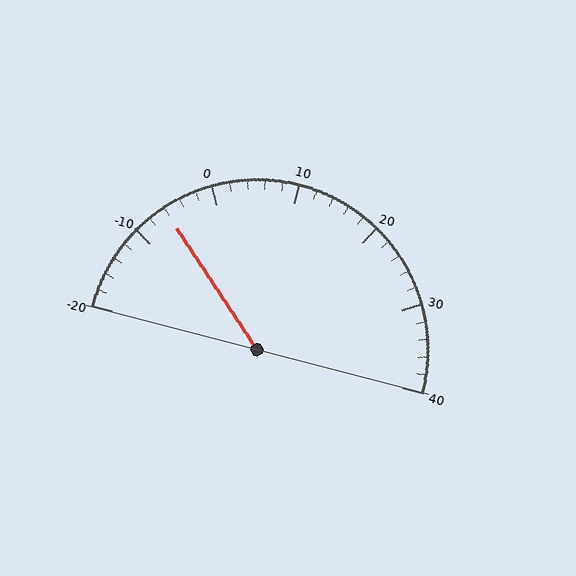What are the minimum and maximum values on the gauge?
The gauge ranges from -20 to 40.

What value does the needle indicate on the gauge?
The needle indicates approximately -6.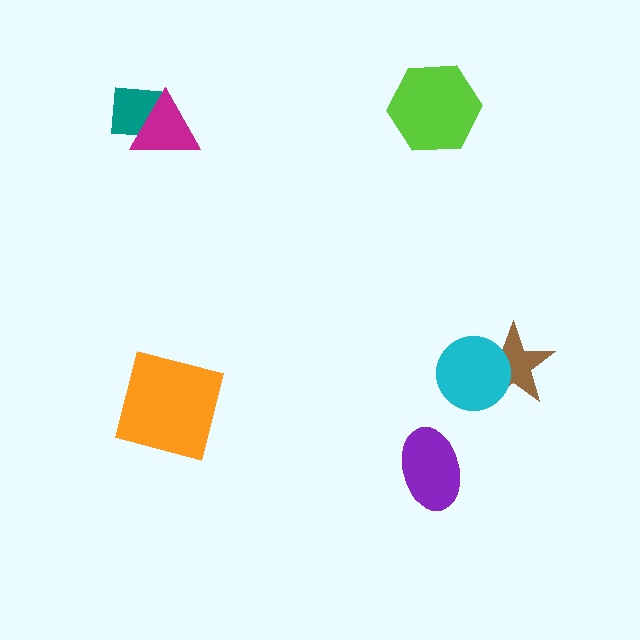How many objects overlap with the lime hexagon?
0 objects overlap with the lime hexagon.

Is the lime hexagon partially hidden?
No, no other shape covers it.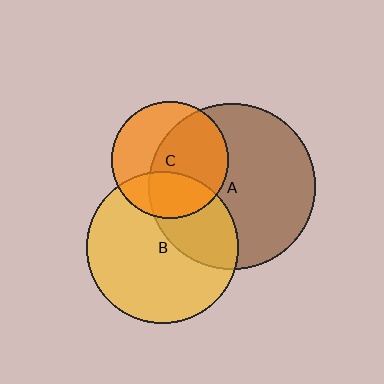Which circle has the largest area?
Circle A (brown).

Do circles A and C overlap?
Yes.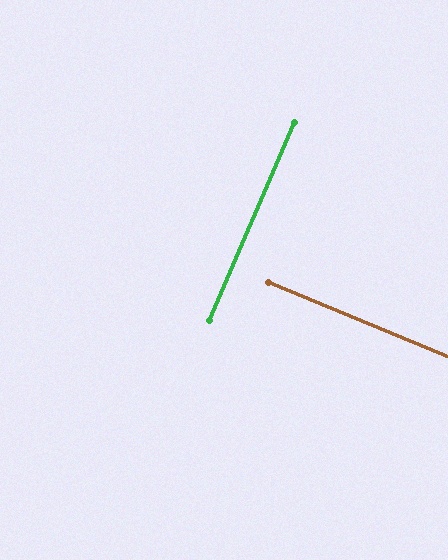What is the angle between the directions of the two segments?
Approximately 90 degrees.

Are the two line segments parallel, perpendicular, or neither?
Perpendicular — they meet at approximately 90°.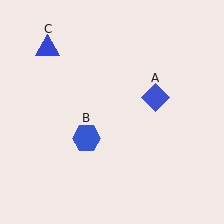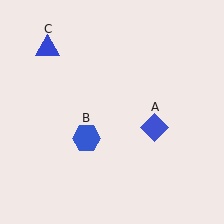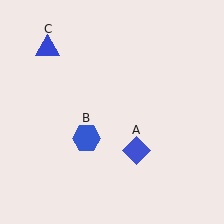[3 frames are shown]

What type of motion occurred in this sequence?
The blue diamond (object A) rotated clockwise around the center of the scene.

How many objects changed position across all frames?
1 object changed position: blue diamond (object A).